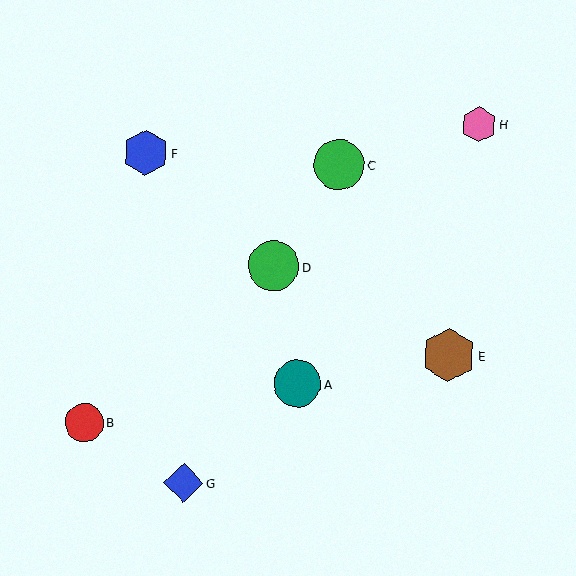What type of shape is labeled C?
Shape C is a green circle.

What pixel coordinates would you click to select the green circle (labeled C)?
Click at (339, 164) to select the green circle C.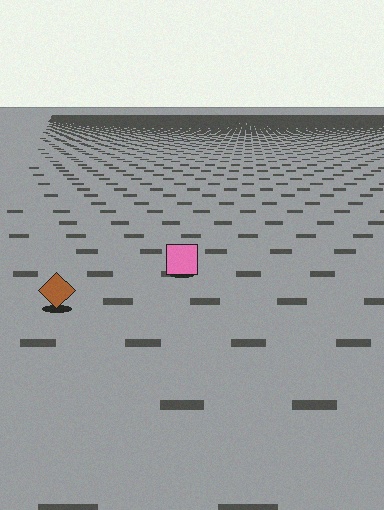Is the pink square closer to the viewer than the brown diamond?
No. The brown diamond is closer — you can tell from the texture gradient: the ground texture is coarser near it.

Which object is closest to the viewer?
The brown diamond is closest. The texture marks near it are larger and more spread out.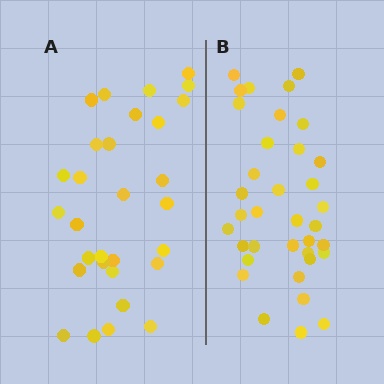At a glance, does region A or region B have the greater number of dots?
Region B (the right region) has more dots.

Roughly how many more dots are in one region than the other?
Region B has about 6 more dots than region A.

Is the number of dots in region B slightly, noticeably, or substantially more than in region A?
Region B has only slightly more — the two regions are fairly close. The ratio is roughly 1.2 to 1.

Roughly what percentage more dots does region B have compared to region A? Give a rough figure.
About 20% more.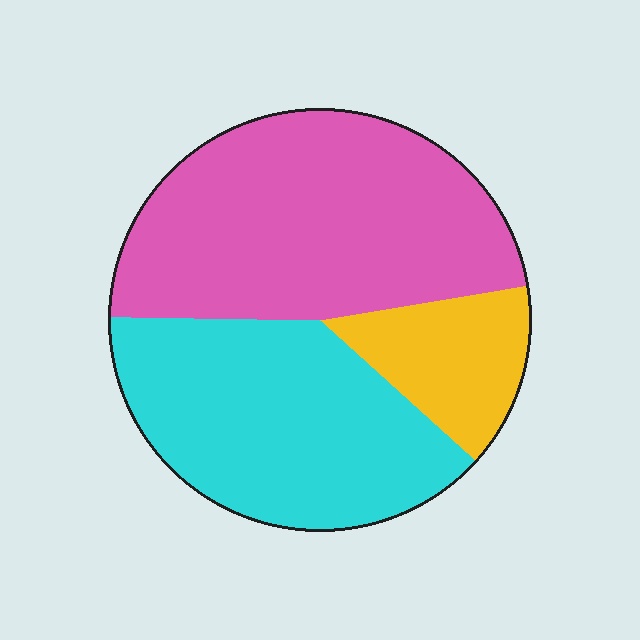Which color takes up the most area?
Pink, at roughly 45%.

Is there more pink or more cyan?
Pink.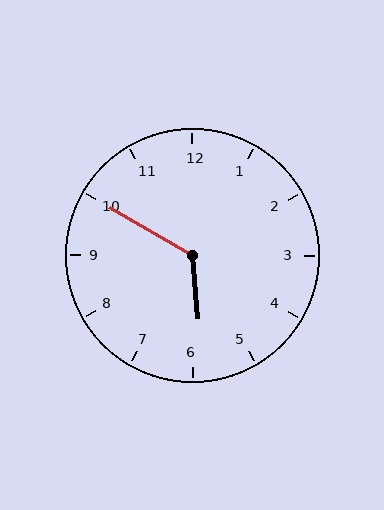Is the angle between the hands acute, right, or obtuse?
It is obtuse.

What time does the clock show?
5:50.